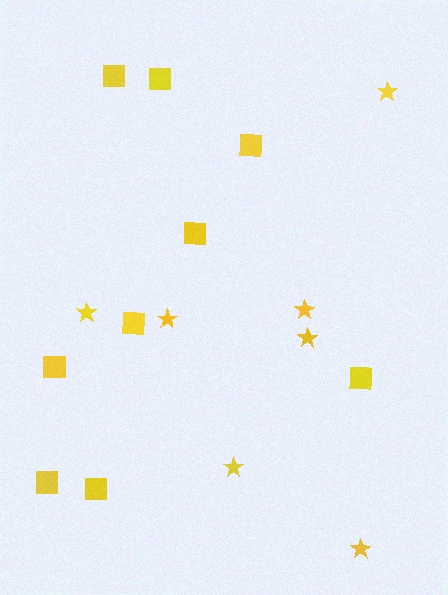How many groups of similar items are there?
There are 2 groups: one group of stars (7) and one group of squares (9).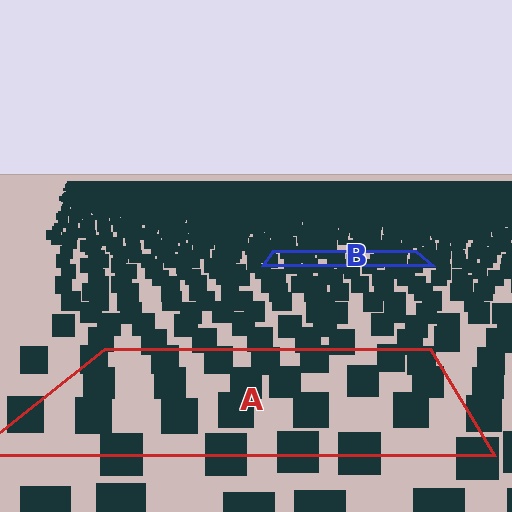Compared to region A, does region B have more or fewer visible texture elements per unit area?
Region B has more texture elements per unit area — they are packed more densely because it is farther away.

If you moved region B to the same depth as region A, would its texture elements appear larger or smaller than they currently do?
They would appear larger. At a closer depth, the same texture elements are projected at a bigger on-screen size.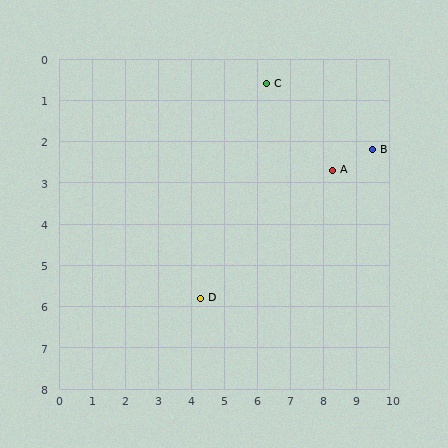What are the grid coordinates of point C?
Point C is at approximately (6.3, 0.6).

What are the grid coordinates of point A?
Point A is at approximately (8.3, 2.7).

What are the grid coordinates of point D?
Point D is at approximately (4.3, 5.8).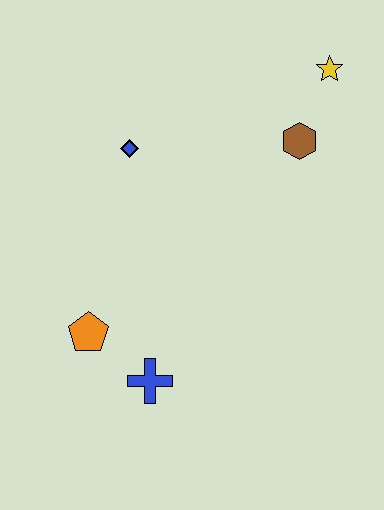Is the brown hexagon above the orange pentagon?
Yes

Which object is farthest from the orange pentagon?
The yellow star is farthest from the orange pentagon.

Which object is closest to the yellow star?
The brown hexagon is closest to the yellow star.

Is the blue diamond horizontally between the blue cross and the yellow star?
No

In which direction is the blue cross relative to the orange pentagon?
The blue cross is to the right of the orange pentagon.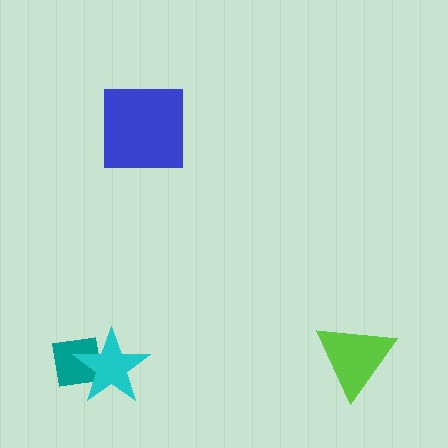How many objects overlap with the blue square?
0 objects overlap with the blue square.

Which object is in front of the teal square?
The cyan star is in front of the teal square.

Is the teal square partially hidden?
Yes, it is partially covered by another shape.